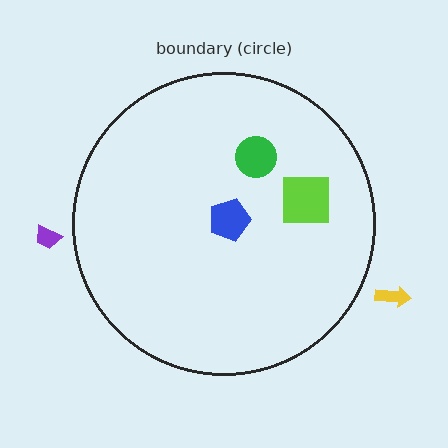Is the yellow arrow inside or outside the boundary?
Outside.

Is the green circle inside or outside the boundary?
Inside.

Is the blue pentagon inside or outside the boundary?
Inside.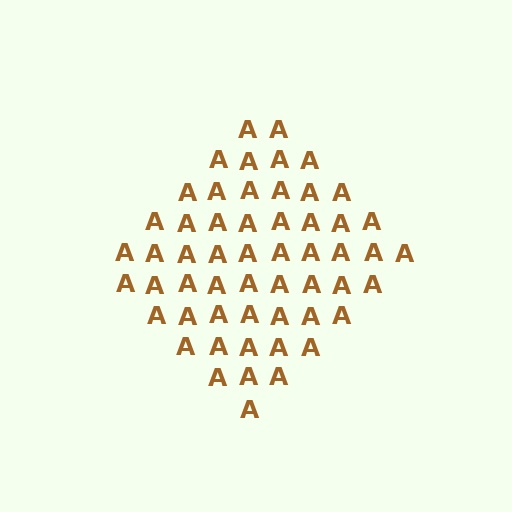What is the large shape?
The large shape is a diamond.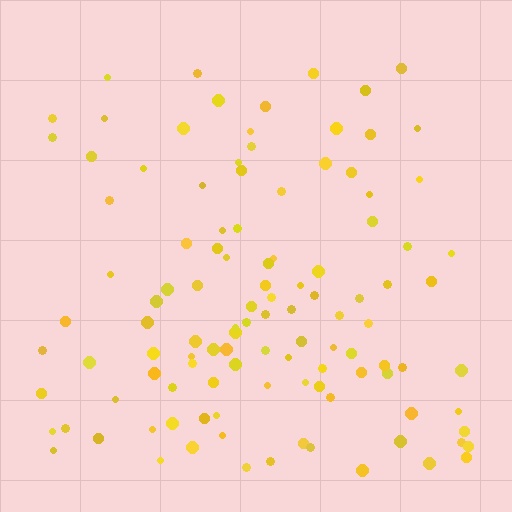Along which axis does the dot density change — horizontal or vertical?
Vertical.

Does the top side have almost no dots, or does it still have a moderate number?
Still a moderate number, just noticeably fewer than the bottom.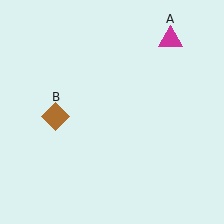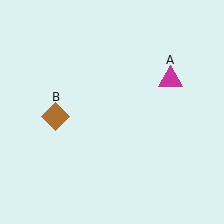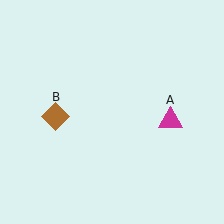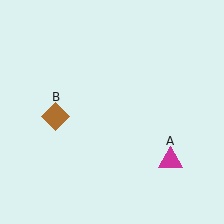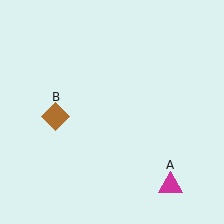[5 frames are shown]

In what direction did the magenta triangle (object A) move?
The magenta triangle (object A) moved down.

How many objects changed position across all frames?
1 object changed position: magenta triangle (object A).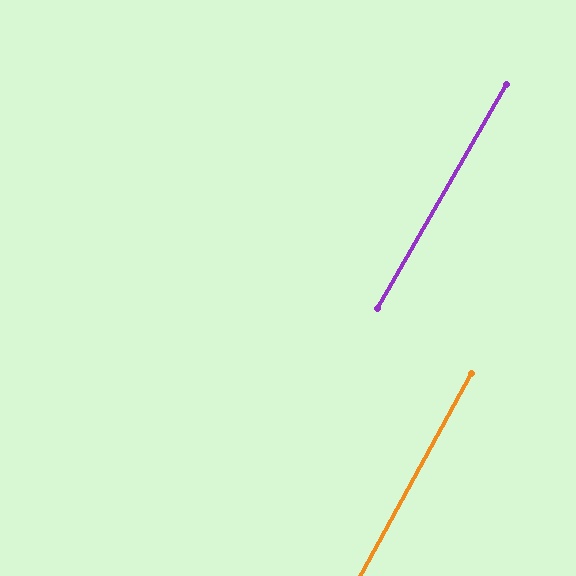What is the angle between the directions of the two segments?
Approximately 1 degree.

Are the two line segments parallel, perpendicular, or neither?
Parallel — their directions differ by only 1.2°.